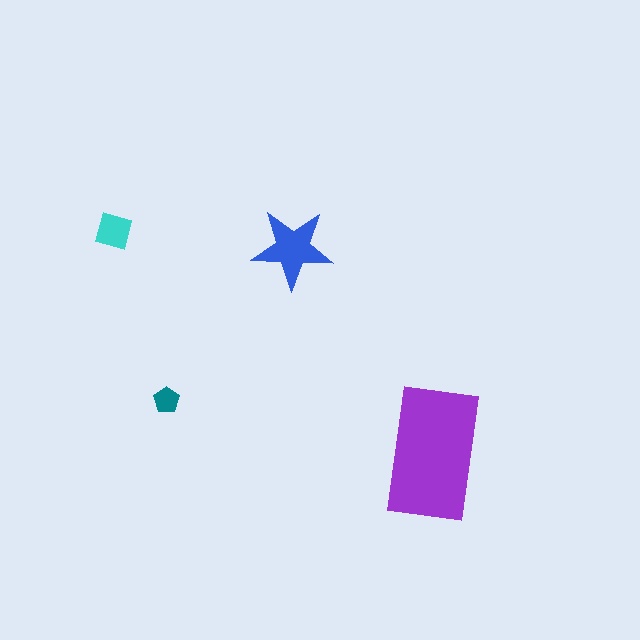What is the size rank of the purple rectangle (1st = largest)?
1st.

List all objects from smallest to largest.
The teal pentagon, the cyan square, the blue star, the purple rectangle.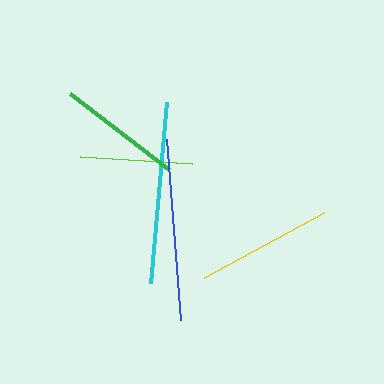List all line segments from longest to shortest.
From longest to shortest: blue, cyan, yellow, green, lime.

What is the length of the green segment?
The green segment is approximately 125 pixels long.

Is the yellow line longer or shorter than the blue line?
The blue line is longer than the yellow line.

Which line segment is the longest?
The blue line is the longest at approximately 182 pixels.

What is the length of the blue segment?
The blue segment is approximately 182 pixels long.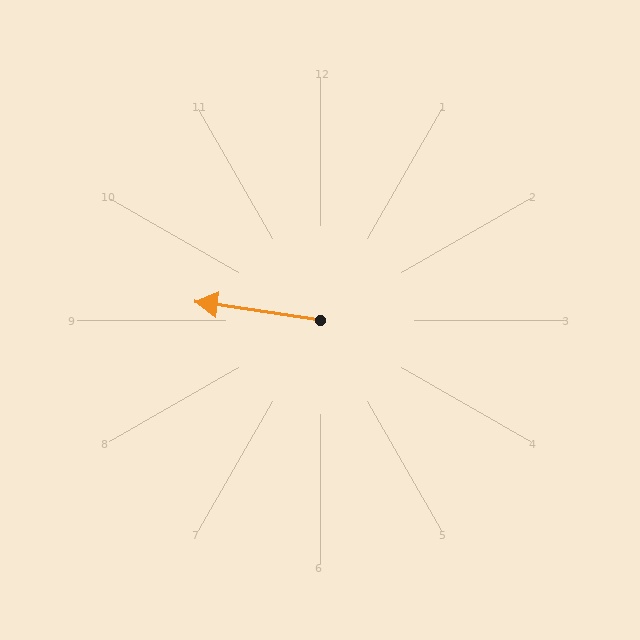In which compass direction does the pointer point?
West.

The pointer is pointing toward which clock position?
Roughly 9 o'clock.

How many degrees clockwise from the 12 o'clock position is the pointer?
Approximately 279 degrees.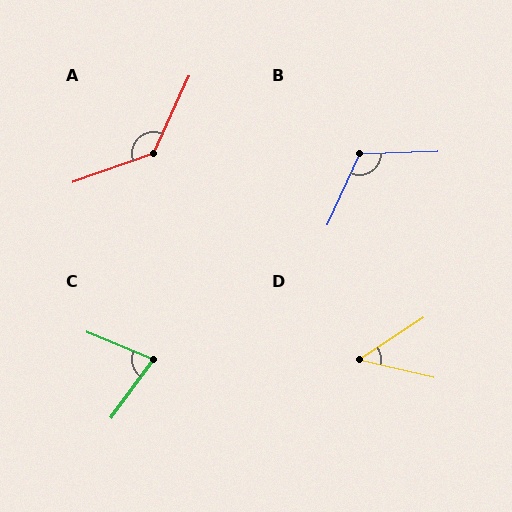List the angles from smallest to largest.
D (47°), C (76°), B (116°), A (134°).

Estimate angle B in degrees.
Approximately 116 degrees.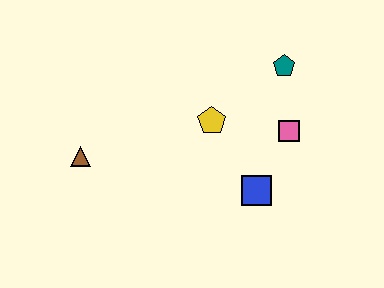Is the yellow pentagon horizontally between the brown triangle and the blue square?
Yes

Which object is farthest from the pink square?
The brown triangle is farthest from the pink square.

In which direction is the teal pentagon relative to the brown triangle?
The teal pentagon is to the right of the brown triangle.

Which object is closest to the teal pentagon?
The pink square is closest to the teal pentagon.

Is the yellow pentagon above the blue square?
Yes